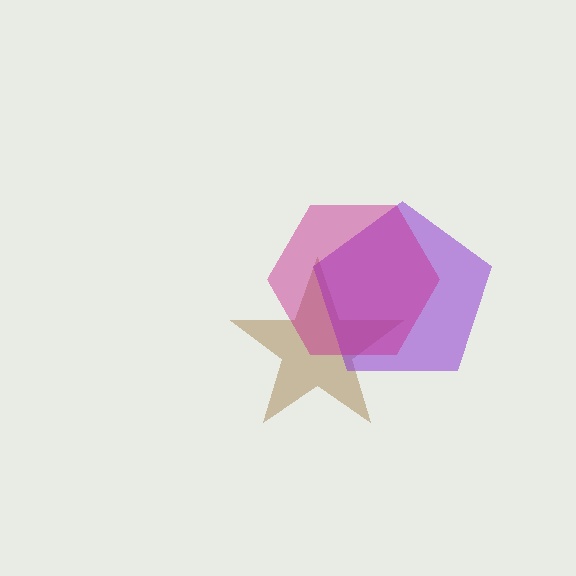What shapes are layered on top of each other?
The layered shapes are: a brown star, a purple pentagon, a magenta hexagon.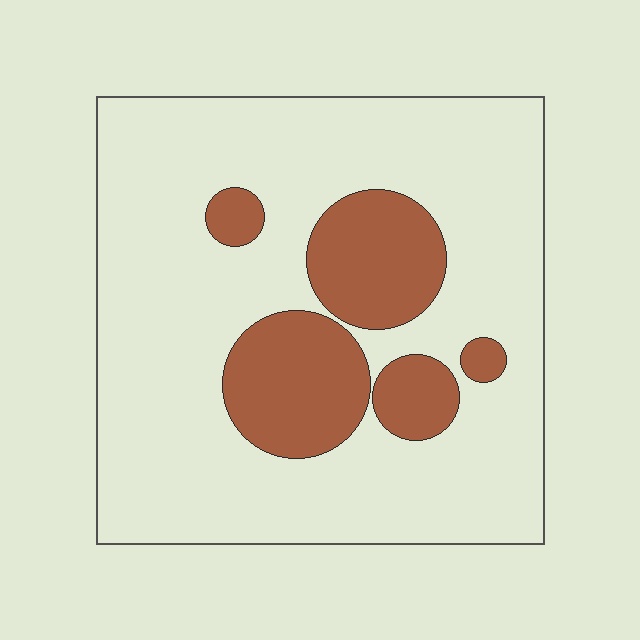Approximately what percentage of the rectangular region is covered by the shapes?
Approximately 20%.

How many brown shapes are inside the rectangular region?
5.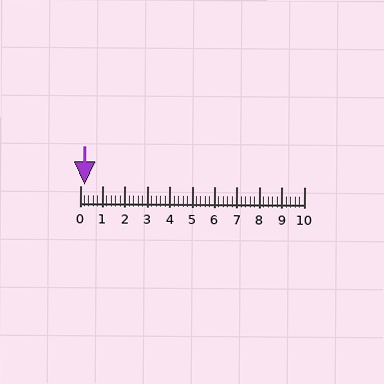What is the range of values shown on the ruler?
The ruler shows values from 0 to 10.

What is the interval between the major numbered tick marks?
The major tick marks are spaced 1 units apart.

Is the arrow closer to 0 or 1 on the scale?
The arrow is closer to 0.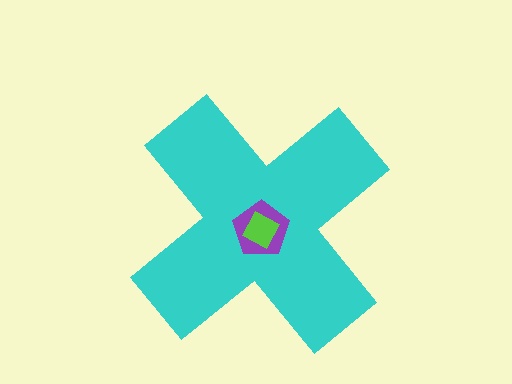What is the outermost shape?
The cyan cross.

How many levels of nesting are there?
3.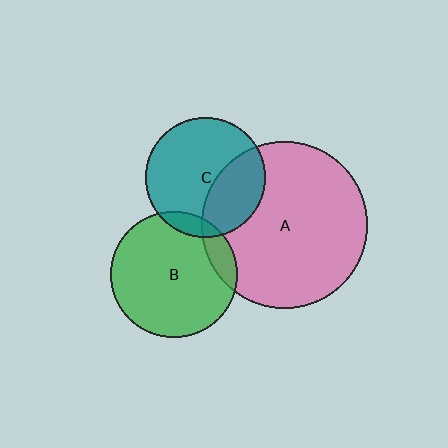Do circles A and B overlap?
Yes.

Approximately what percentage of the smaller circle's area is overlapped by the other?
Approximately 10%.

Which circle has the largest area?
Circle A (pink).